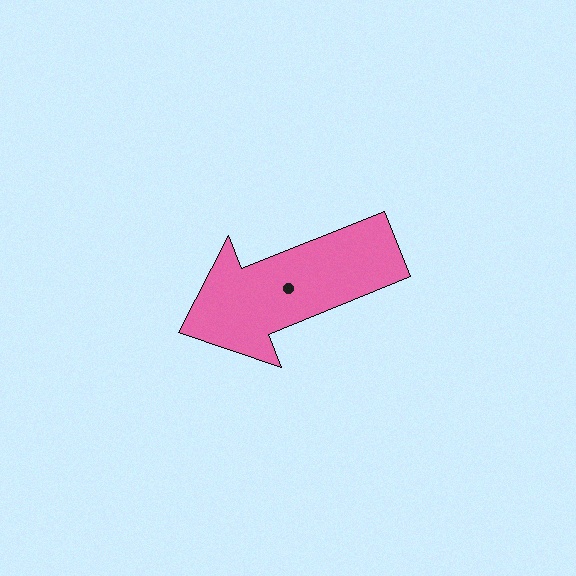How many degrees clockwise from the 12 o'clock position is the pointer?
Approximately 248 degrees.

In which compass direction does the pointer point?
West.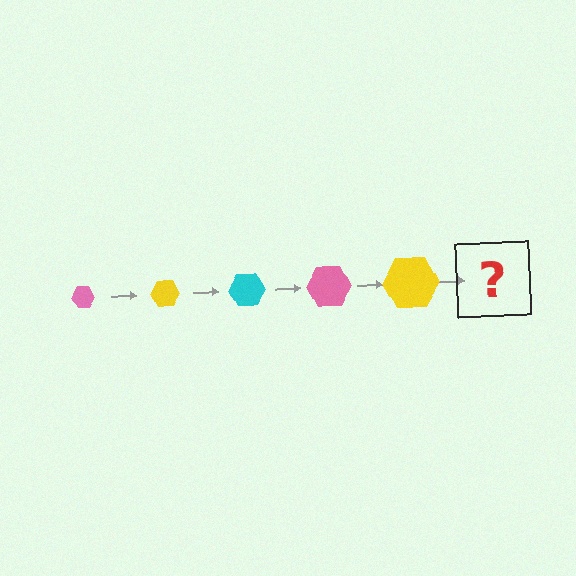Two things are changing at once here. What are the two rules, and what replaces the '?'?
The two rules are that the hexagon grows larger each step and the color cycles through pink, yellow, and cyan. The '?' should be a cyan hexagon, larger than the previous one.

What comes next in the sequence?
The next element should be a cyan hexagon, larger than the previous one.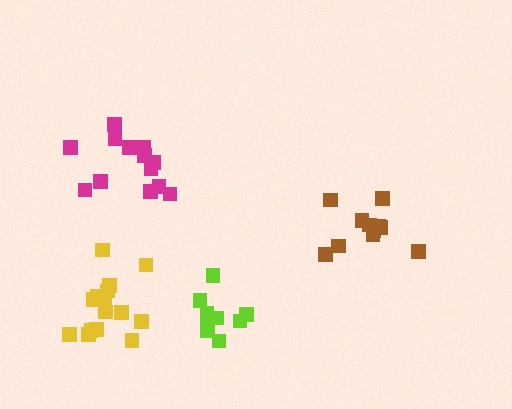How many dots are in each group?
Group 1: 9 dots, Group 2: 15 dots, Group 3: 11 dots, Group 4: 13 dots (48 total).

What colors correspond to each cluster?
The clusters are colored: lime, yellow, brown, magenta.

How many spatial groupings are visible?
There are 4 spatial groupings.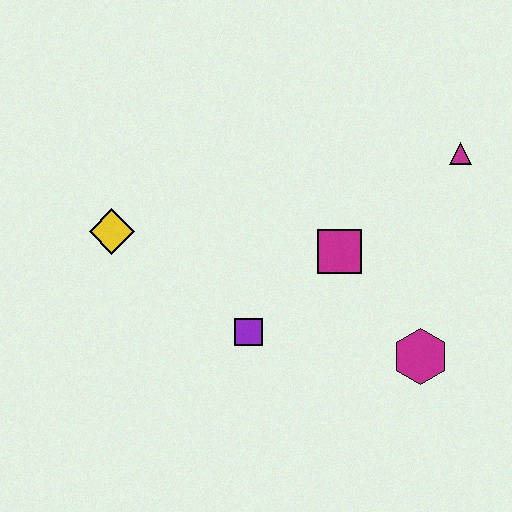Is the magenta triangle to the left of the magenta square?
No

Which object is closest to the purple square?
The magenta square is closest to the purple square.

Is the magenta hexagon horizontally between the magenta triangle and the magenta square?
Yes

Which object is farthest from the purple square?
The magenta triangle is farthest from the purple square.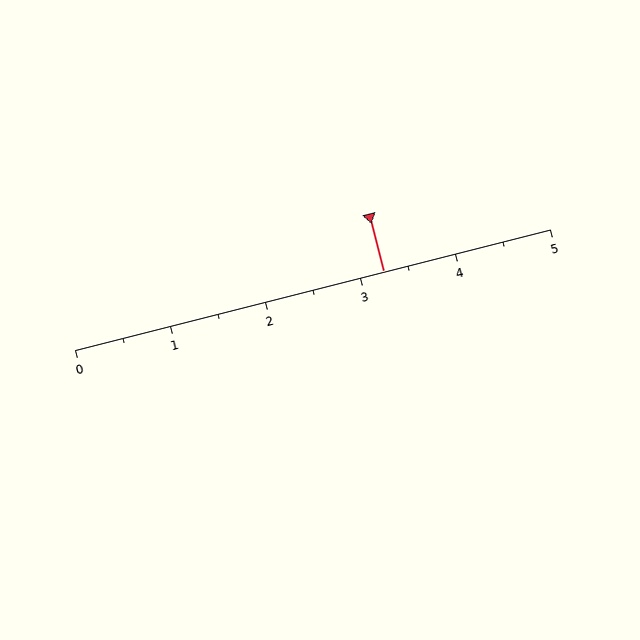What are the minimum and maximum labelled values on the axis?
The axis runs from 0 to 5.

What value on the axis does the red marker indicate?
The marker indicates approximately 3.2.